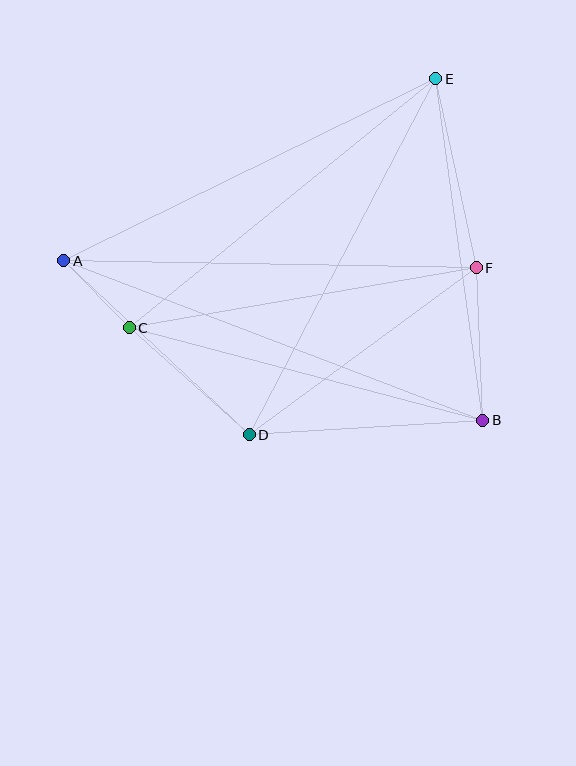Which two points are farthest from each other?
Points A and B are farthest from each other.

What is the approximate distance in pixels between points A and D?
The distance between A and D is approximately 255 pixels.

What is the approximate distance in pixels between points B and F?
The distance between B and F is approximately 153 pixels.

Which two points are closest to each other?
Points A and C are closest to each other.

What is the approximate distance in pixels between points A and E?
The distance between A and E is approximately 414 pixels.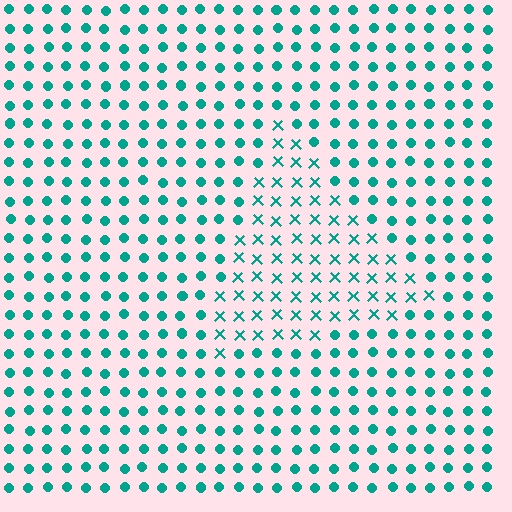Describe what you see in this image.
The image is filled with small teal elements arranged in a uniform grid. A triangle-shaped region contains X marks, while the surrounding area contains circles. The boundary is defined purely by the change in element shape.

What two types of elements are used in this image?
The image uses X marks inside the triangle region and circles outside it.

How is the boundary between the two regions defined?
The boundary is defined by a change in element shape: X marks inside vs. circles outside. All elements share the same color and spacing.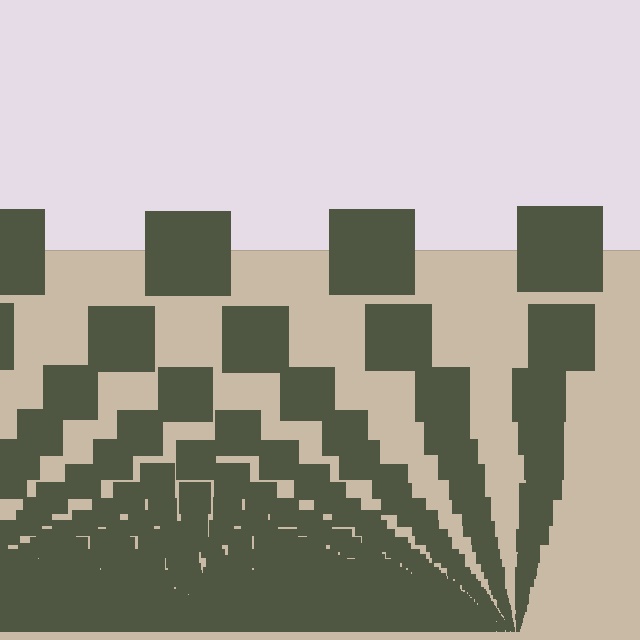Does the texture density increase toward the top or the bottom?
Density increases toward the bottom.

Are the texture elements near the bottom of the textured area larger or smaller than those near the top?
Smaller. The gradient is inverted — elements near the bottom are smaller and denser.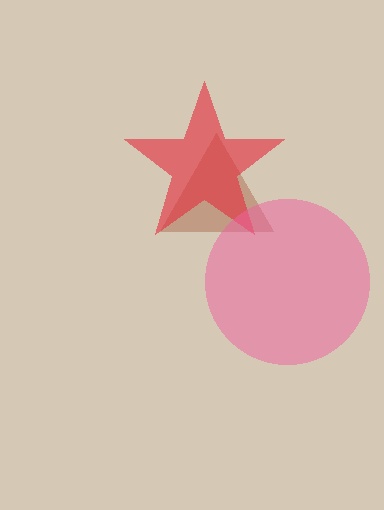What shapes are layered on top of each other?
The layered shapes are: a brown triangle, a red star, a pink circle.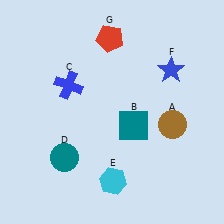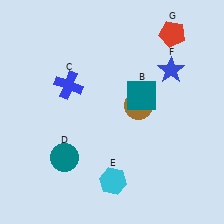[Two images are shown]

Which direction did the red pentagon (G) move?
The red pentagon (G) moved right.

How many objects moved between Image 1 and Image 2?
3 objects moved between the two images.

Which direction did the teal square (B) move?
The teal square (B) moved up.